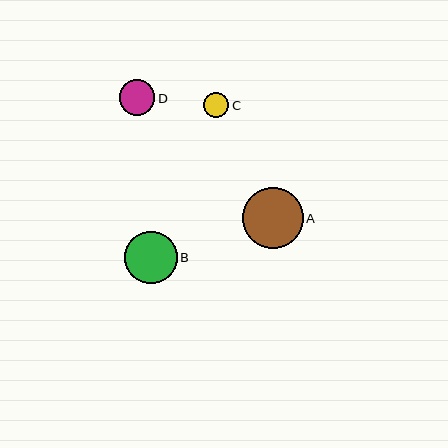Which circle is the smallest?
Circle C is the smallest with a size of approximately 25 pixels.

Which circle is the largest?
Circle A is the largest with a size of approximately 61 pixels.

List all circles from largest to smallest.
From largest to smallest: A, B, D, C.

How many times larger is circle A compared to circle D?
Circle A is approximately 1.7 times the size of circle D.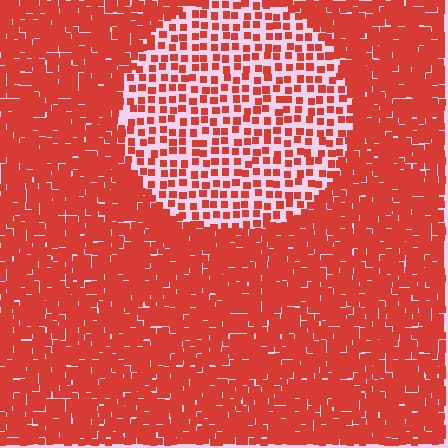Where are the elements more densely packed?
The elements are more densely packed outside the circle boundary.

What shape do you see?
I see a circle.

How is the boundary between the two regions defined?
The boundary is defined by a change in element density (approximately 2.6x ratio). All elements are the same color, size, and shape.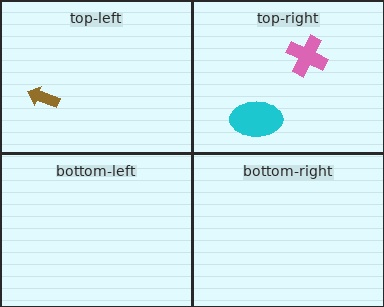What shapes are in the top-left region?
The brown arrow.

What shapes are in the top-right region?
The cyan ellipse, the pink cross.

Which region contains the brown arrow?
The top-left region.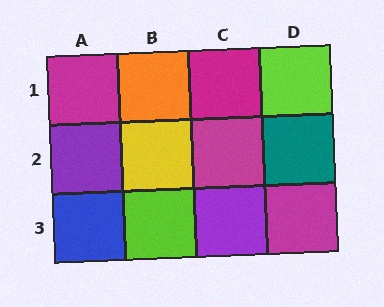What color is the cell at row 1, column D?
Lime.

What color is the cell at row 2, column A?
Purple.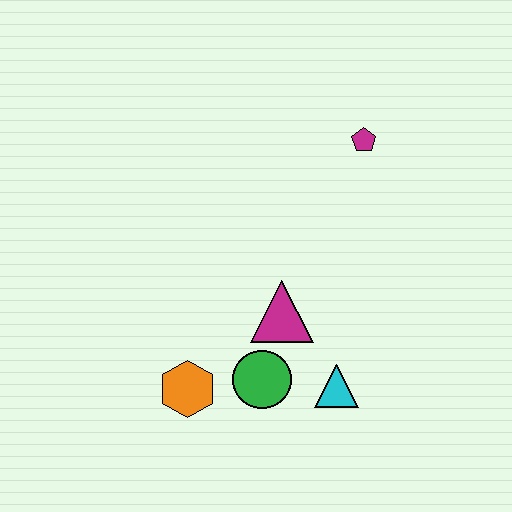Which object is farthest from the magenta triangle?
The magenta pentagon is farthest from the magenta triangle.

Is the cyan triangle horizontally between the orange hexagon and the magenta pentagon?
Yes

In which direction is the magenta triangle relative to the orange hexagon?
The magenta triangle is to the right of the orange hexagon.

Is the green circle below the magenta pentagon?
Yes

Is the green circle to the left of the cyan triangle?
Yes